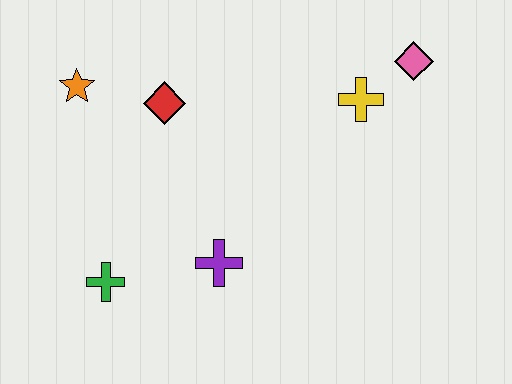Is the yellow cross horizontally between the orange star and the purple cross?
No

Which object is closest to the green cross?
The purple cross is closest to the green cross.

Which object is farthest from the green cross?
The pink diamond is farthest from the green cross.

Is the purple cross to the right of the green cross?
Yes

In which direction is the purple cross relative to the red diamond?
The purple cross is below the red diamond.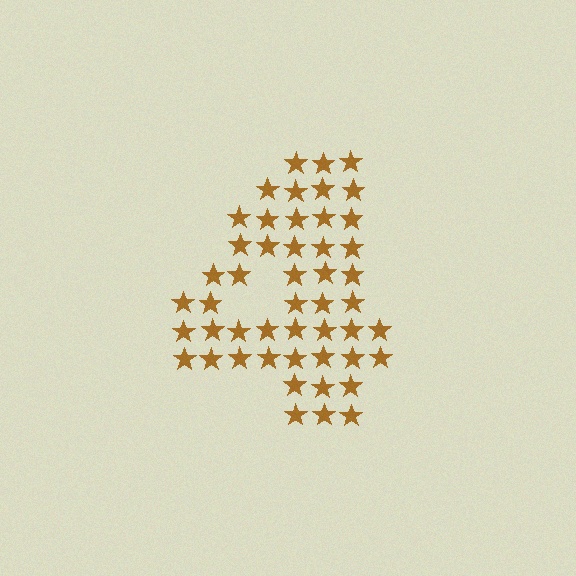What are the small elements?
The small elements are stars.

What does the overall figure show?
The overall figure shows the digit 4.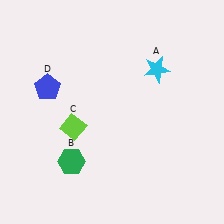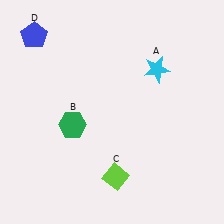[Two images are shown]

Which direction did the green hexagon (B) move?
The green hexagon (B) moved up.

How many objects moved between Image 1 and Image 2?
3 objects moved between the two images.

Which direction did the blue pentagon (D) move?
The blue pentagon (D) moved up.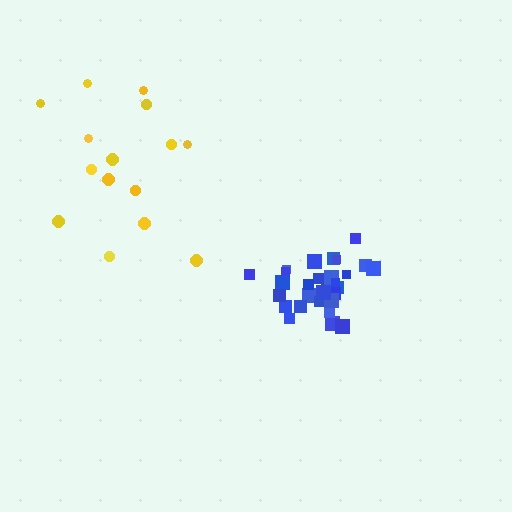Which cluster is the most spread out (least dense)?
Yellow.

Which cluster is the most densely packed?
Blue.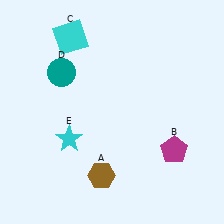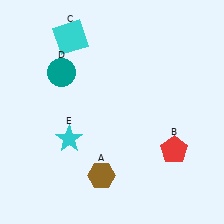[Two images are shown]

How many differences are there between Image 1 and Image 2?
There is 1 difference between the two images.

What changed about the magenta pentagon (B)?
In Image 1, B is magenta. In Image 2, it changed to red.